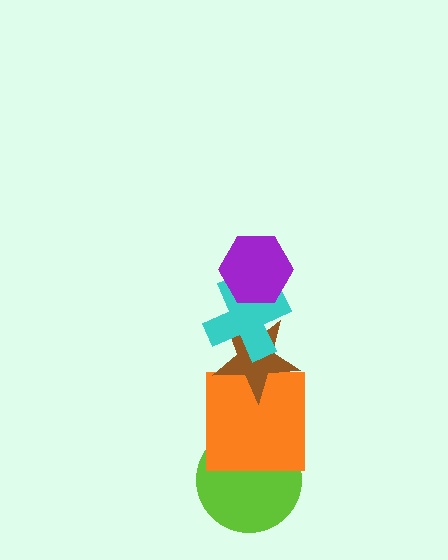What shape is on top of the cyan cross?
The purple hexagon is on top of the cyan cross.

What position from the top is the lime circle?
The lime circle is 5th from the top.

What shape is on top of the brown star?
The cyan cross is on top of the brown star.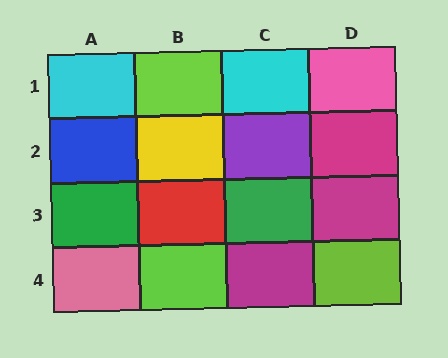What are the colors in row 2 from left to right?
Blue, yellow, purple, magenta.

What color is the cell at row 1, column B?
Lime.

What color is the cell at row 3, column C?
Green.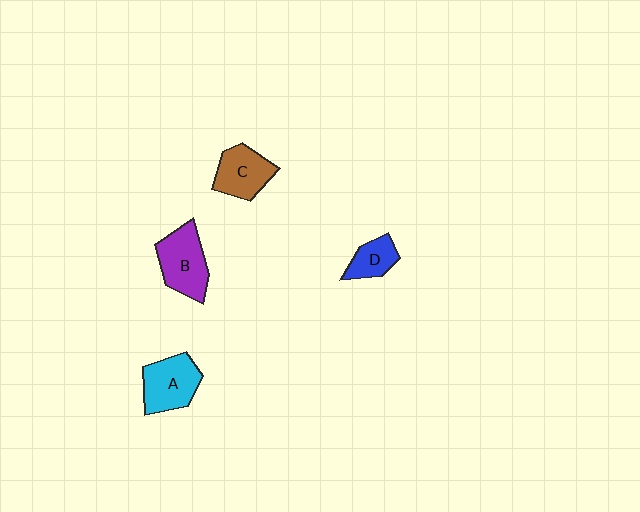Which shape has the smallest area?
Shape D (blue).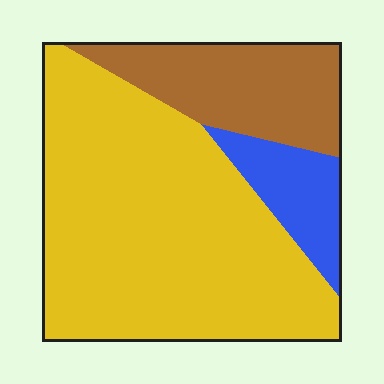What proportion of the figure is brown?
Brown takes up about one fifth (1/5) of the figure.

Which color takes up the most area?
Yellow, at roughly 65%.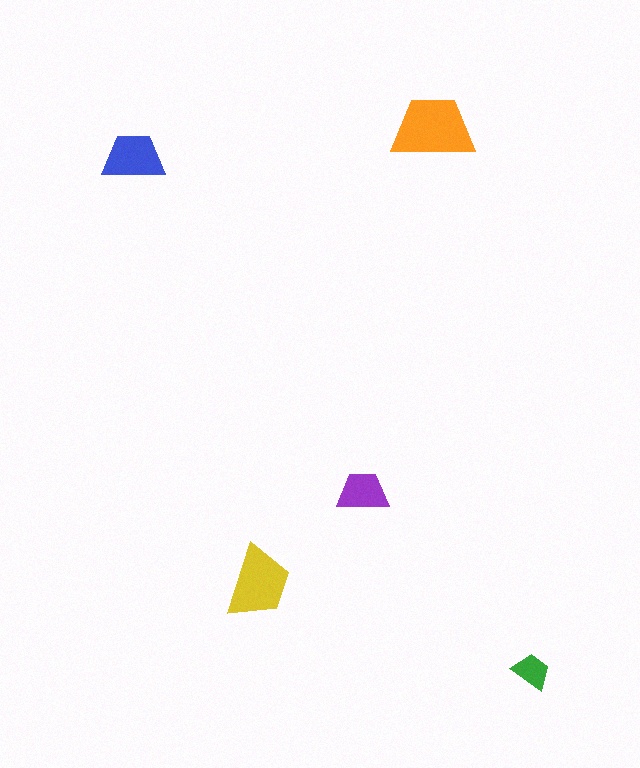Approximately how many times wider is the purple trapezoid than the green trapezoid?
About 1.5 times wider.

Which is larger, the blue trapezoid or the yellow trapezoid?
The yellow one.